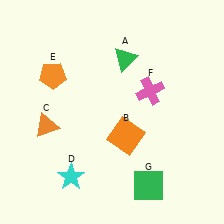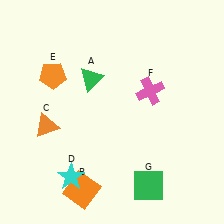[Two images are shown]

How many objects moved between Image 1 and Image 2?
2 objects moved between the two images.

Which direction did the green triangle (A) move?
The green triangle (A) moved left.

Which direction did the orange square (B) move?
The orange square (B) moved down.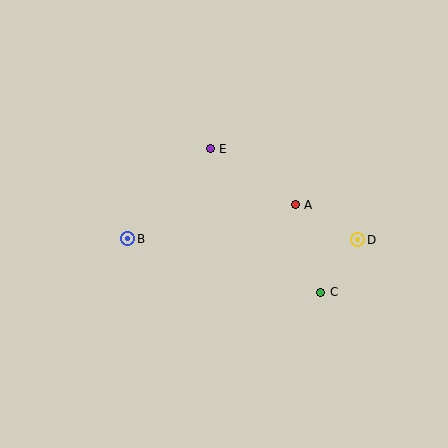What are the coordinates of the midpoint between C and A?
The midpoint between C and A is at (308, 248).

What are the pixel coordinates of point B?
Point B is at (128, 239).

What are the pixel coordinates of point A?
Point A is at (295, 205).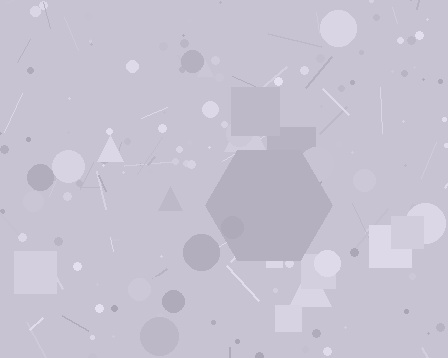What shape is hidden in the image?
A hexagon is hidden in the image.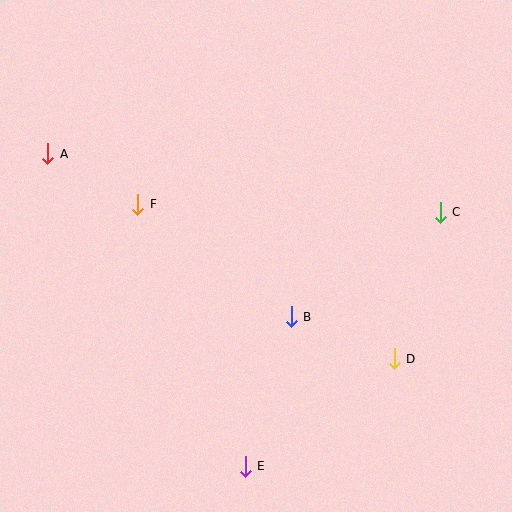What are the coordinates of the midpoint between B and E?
The midpoint between B and E is at (268, 392).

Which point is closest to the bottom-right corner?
Point D is closest to the bottom-right corner.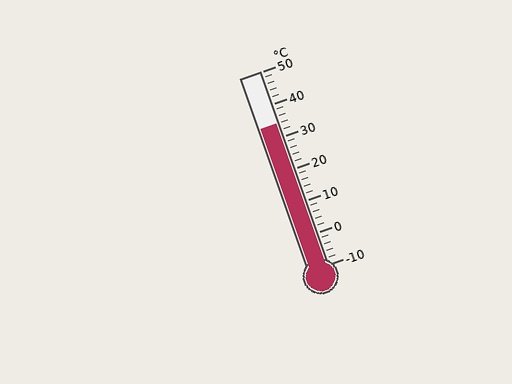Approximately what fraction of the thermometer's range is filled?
The thermometer is filled to approximately 75% of its range.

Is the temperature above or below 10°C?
The temperature is above 10°C.